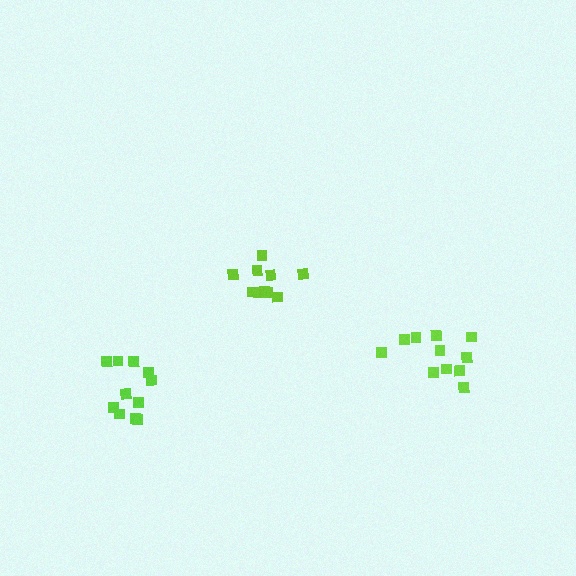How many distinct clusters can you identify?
There are 3 distinct clusters.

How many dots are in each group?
Group 1: 10 dots, Group 2: 11 dots, Group 3: 11 dots (32 total).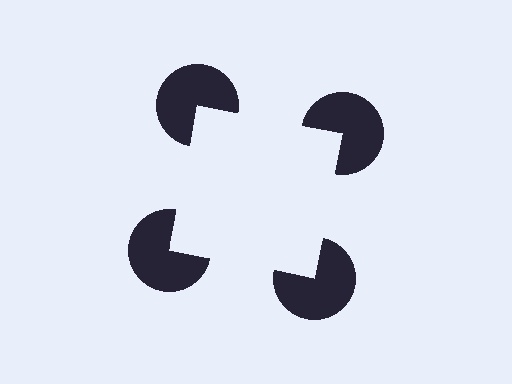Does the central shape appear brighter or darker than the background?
It typically appears slightly brighter than the background, even though no actual brightness change is drawn.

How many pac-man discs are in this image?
There are 4 — one at each vertex of the illusory square.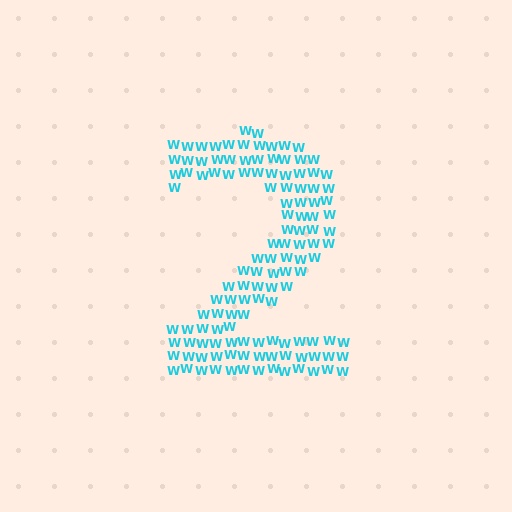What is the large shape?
The large shape is the digit 2.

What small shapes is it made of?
It is made of small letter W's.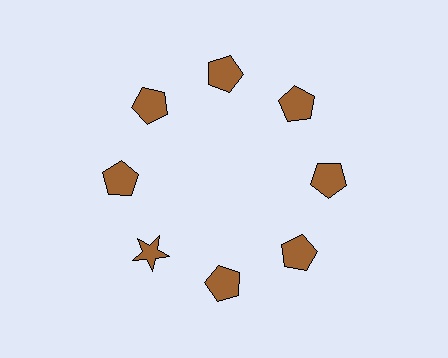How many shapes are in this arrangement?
There are 8 shapes arranged in a ring pattern.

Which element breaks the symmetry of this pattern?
The brown star at roughly the 8 o'clock position breaks the symmetry. All other shapes are brown pentagons.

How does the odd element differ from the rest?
It has a different shape: star instead of pentagon.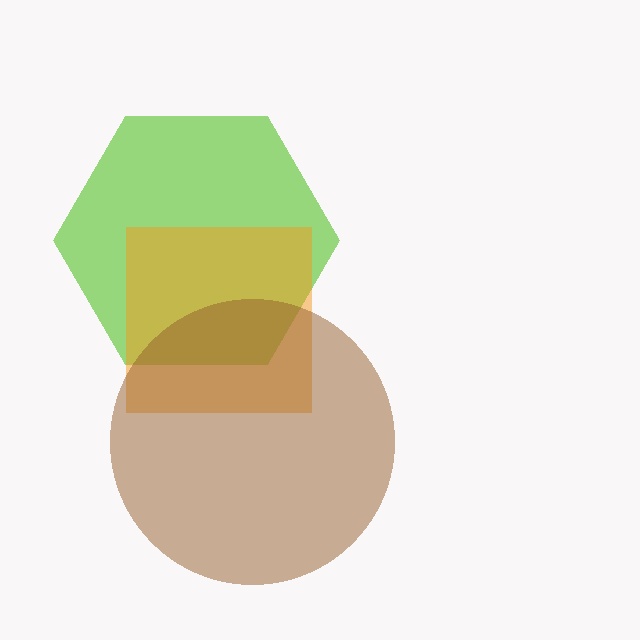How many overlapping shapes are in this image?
There are 3 overlapping shapes in the image.